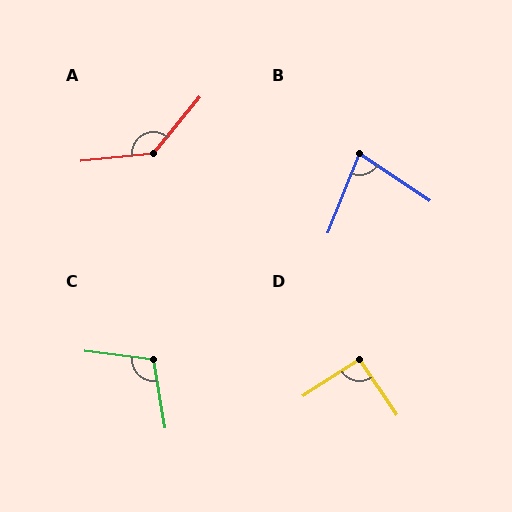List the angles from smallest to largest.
B (78°), D (92°), C (107°), A (136°).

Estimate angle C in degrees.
Approximately 107 degrees.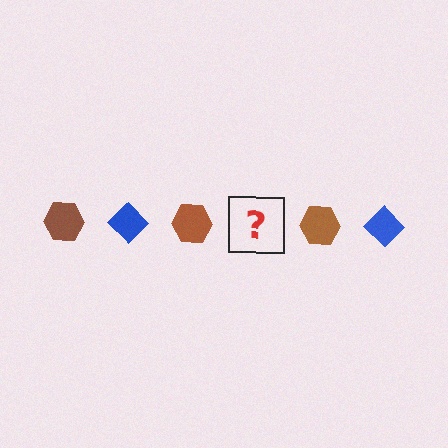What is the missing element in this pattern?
The missing element is a blue diamond.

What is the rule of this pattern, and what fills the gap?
The rule is that the pattern alternates between brown hexagon and blue diamond. The gap should be filled with a blue diamond.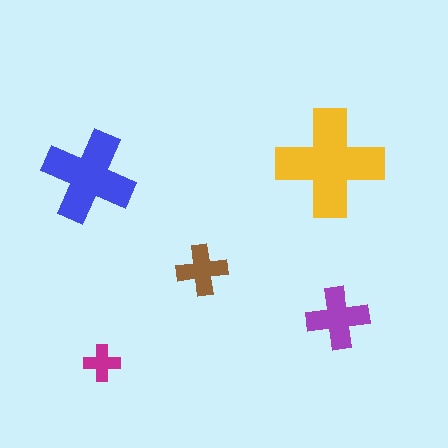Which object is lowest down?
The magenta cross is bottommost.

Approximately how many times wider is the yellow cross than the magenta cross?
About 3 times wider.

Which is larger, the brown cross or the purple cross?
The purple one.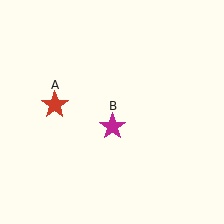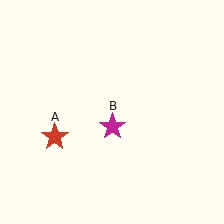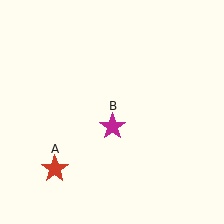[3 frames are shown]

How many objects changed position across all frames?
1 object changed position: red star (object A).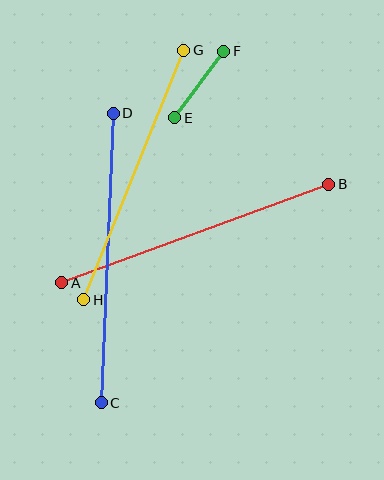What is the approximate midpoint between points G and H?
The midpoint is at approximately (134, 175) pixels.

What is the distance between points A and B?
The distance is approximately 285 pixels.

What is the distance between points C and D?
The distance is approximately 290 pixels.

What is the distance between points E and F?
The distance is approximately 82 pixels.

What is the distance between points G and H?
The distance is approximately 268 pixels.